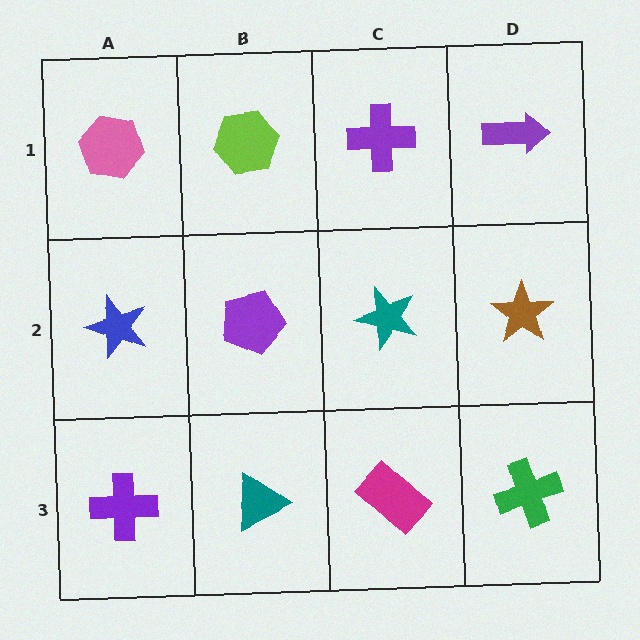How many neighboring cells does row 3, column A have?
2.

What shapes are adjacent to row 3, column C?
A teal star (row 2, column C), a teal triangle (row 3, column B), a green cross (row 3, column D).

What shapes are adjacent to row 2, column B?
A lime hexagon (row 1, column B), a teal triangle (row 3, column B), a blue star (row 2, column A), a teal star (row 2, column C).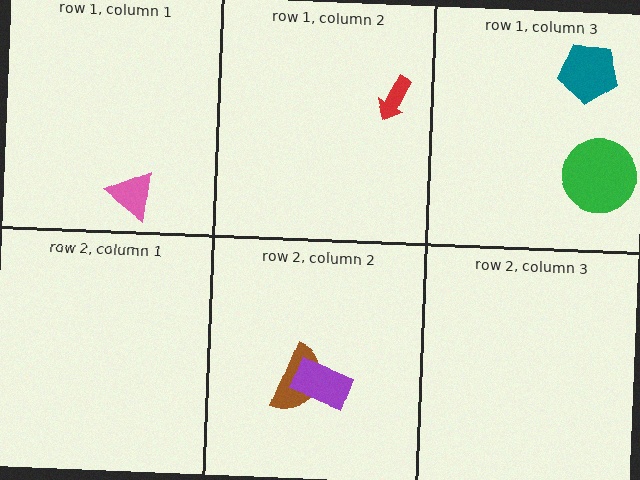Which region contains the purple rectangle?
The row 2, column 2 region.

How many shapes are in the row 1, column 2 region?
1.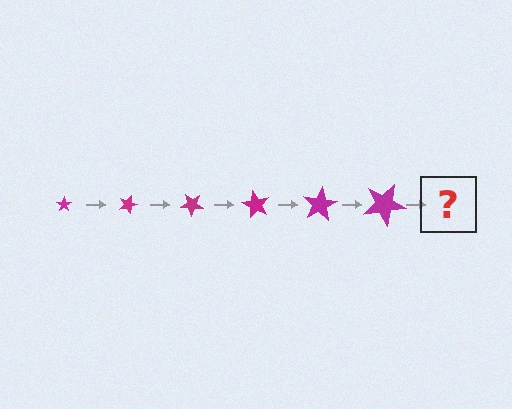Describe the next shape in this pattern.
It should be a star, larger than the previous one and rotated 120 degrees from the start.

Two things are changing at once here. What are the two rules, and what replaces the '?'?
The two rules are that the star grows larger each step and it rotates 20 degrees each step. The '?' should be a star, larger than the previous one and rotated 120 degrees from the start.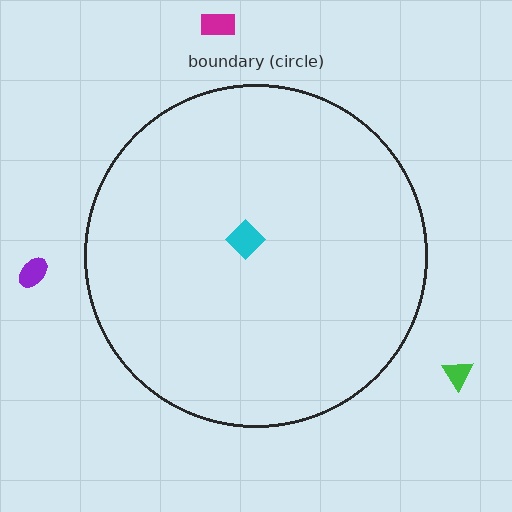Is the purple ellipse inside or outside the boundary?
Outside.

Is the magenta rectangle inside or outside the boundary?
Outside.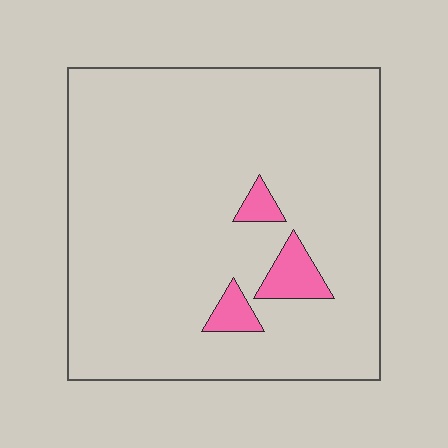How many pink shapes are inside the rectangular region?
3.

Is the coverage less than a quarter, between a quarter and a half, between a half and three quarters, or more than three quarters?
Less than a quarter.